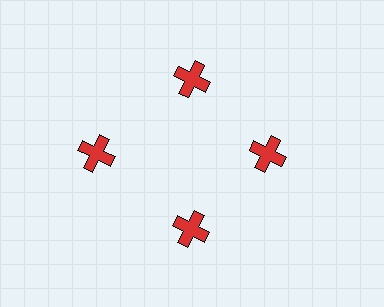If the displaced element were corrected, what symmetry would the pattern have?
It would have 4-fold rotational symmetry — the pattern would map onto itself every 90 degrees.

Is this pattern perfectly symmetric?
No. The 4 red crosses are arranged in a ring, but one element near the 9 o'clock position is pushed outward from the center, breaking the 4-fold rotational symmetry.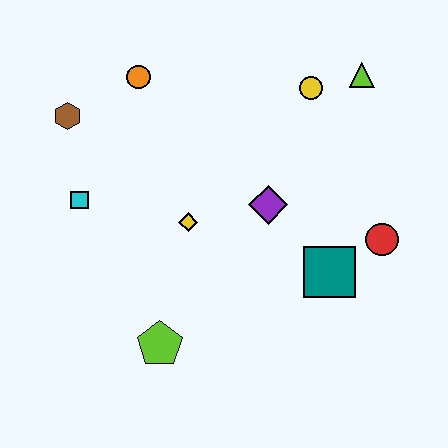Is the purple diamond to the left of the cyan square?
No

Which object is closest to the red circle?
The teal square is closest to the red circle.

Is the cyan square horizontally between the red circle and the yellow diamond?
No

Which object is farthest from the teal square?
The brown hexagon is farthest from the teal square.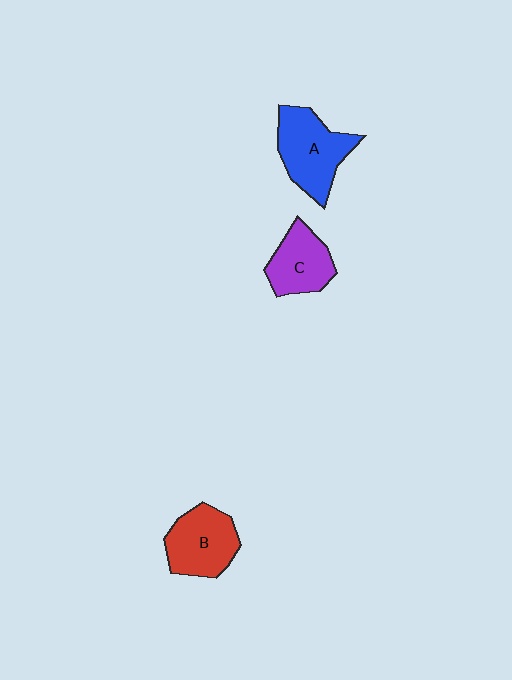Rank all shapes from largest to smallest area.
From largest to smallest: A (blue), B (red), C (purple).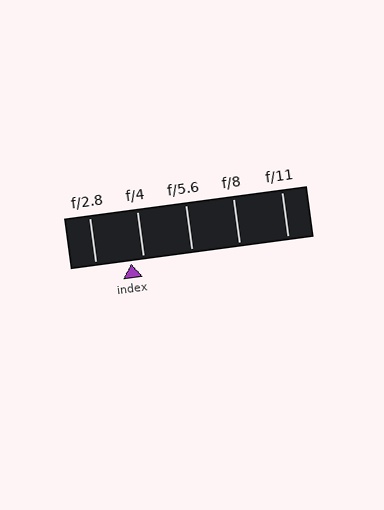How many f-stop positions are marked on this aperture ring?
There are 5 f-stop positions marked.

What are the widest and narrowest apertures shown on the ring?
The widest aperture shown is f/2.8 and the narrowest is f/11.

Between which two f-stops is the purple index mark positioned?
The index mark is between f/2.8 and f/4.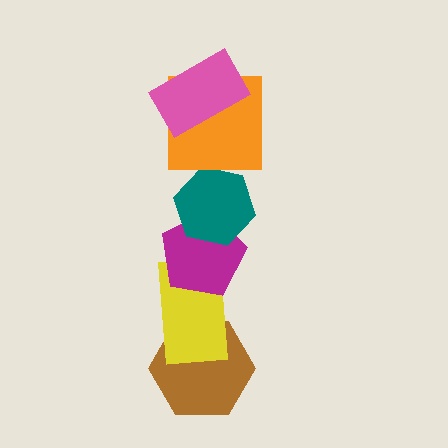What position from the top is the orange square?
The orange square is 2nd from the top.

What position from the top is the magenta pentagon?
The magenta pentagon is 4th from the top.